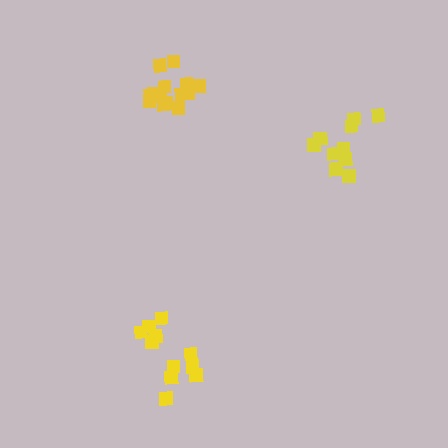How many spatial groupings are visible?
There are 3 spatial groupings.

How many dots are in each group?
Group 1: 14 dots, Group 2: 10 dots, Group 3: 11 dots (35 total).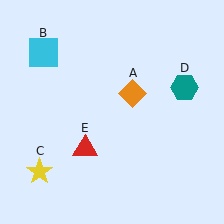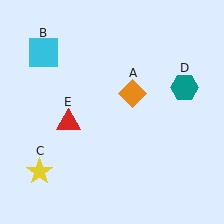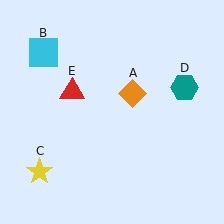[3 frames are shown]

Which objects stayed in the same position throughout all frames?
Orange diamond (object A) and cyan square (object B) and yellow star (object C) and teal hexagon (object D) remained stationary.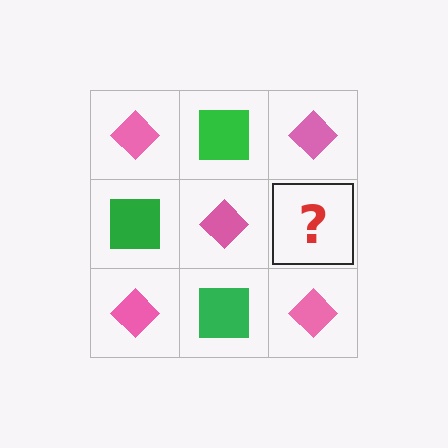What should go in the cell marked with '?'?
The missing cell should contain a green square.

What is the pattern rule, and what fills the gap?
The rule is that it alternates pink diamond and green square in a checkerboard pattern. The gap should be filled with a green square.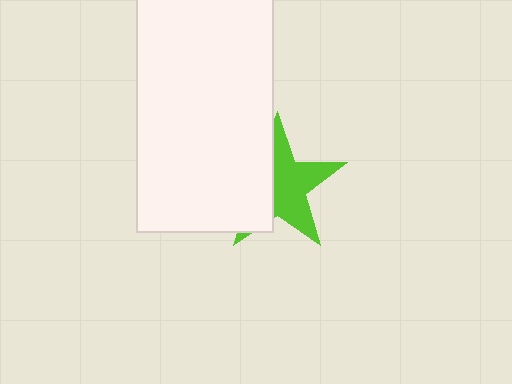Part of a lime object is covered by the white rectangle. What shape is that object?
It is a star.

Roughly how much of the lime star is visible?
About half of it is visible (roughly 57%).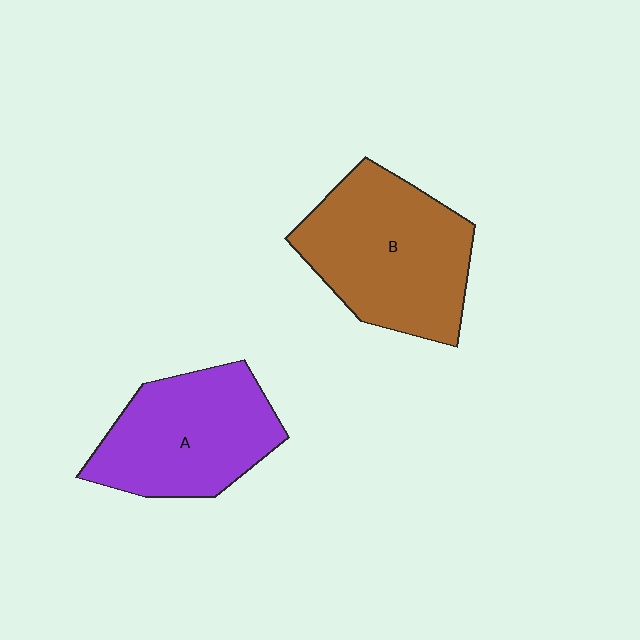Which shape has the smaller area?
Shape A (purple).